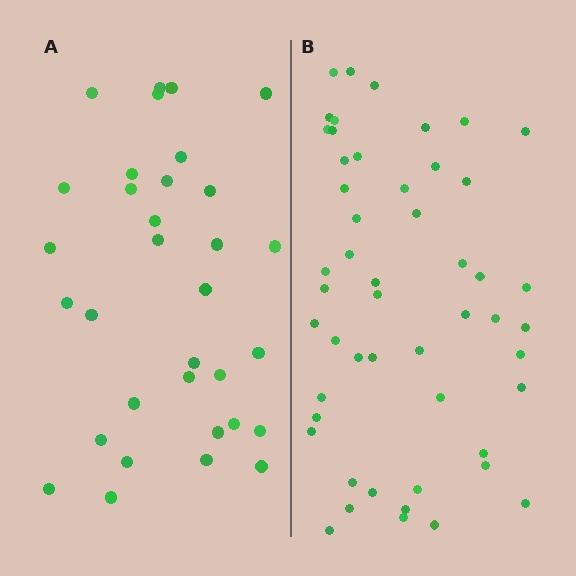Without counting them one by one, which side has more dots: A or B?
Region B (the right region) has more dots.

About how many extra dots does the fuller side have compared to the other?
Region B has approximately 20 more dots than region A.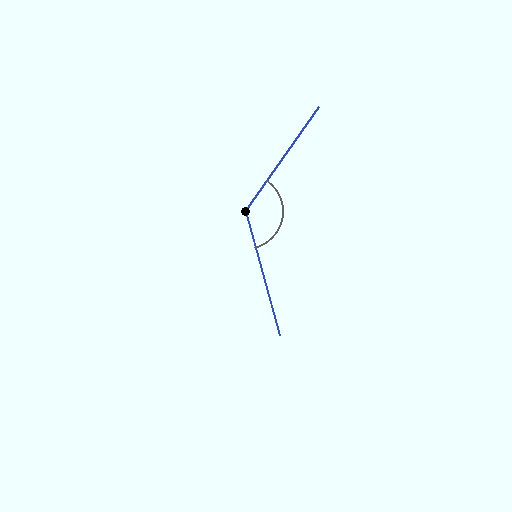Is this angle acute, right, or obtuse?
It is obtuse.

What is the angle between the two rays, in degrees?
Approximately 129 degrees.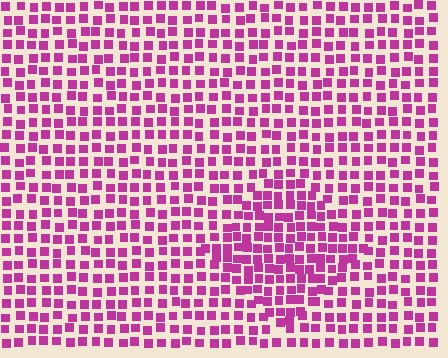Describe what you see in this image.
The image contains small magenta elements arranged at two different densities. A diamond-shaped region is visible where the elements are more densely packed than the surrounding area.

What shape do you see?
I see a diamond.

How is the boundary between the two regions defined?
The boundary is defined by a change in element density (approximately 1.5x ratio). All elements are the same color, size, and shape.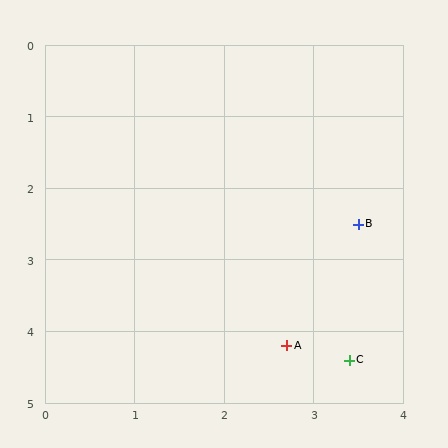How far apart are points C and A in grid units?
Points C and A are about 0.7 grid units apart.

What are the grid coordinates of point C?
Point C is at approximately (3.4, 4.4).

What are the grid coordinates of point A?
Point A is at approximately (2.7, 4.2).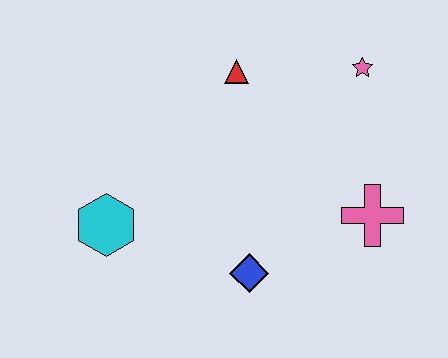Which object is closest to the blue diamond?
The pink cross is closest to the blue diamond.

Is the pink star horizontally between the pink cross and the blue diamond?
Yes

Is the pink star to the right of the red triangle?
Yes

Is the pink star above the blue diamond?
Yes